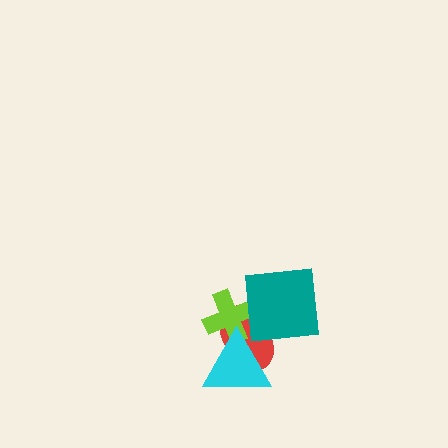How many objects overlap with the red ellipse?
3 objects overlap with the red ellipse.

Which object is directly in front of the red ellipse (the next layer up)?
The lime cross is directly in front of the red ellipse.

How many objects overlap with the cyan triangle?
3 objects overlap with the cyan triangle.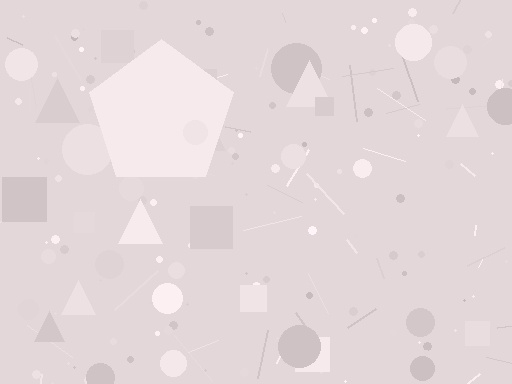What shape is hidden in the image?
A pentagon is hidden in the image.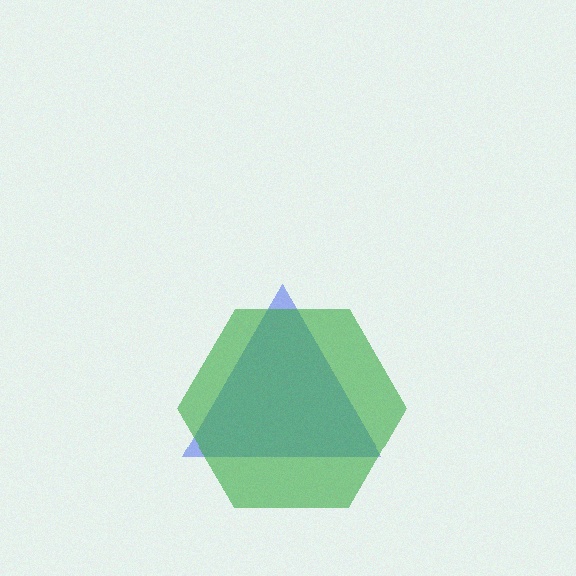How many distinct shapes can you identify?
There are 2 distinct shapes: a blue triangle, a green hexagon.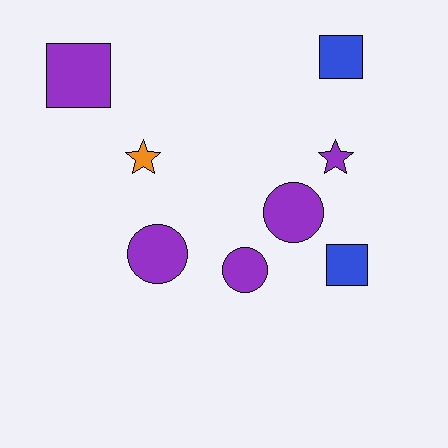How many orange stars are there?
There is 1 orange star.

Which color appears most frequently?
Purple, with 5 objects.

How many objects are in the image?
There are 8 objects.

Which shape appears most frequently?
Square, with 3 objects.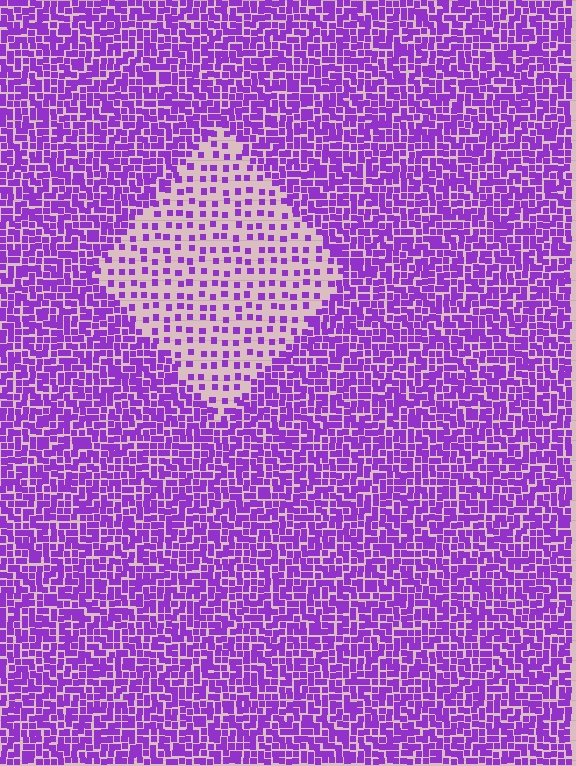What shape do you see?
I see a diamond.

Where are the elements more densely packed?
The elements are more densely packed outside the diamond boundary.